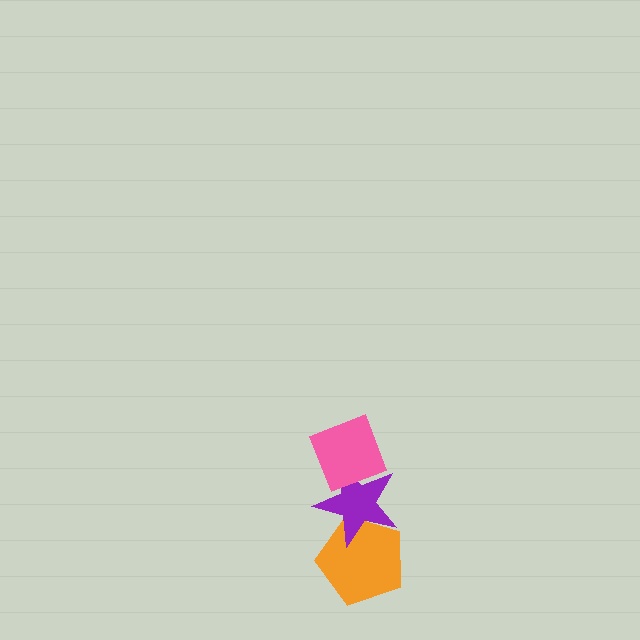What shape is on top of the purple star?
The pink diamond is on top of the purple star.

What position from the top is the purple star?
The purple star is 2nd from the top.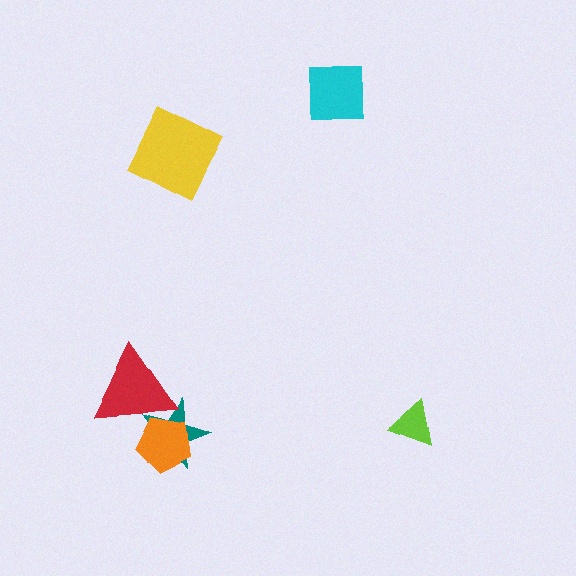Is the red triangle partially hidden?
No, no other shape covers it.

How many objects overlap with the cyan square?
0 objects overlap with the cyan square.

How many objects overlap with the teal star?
2 objects overlap with the teal star.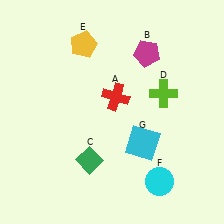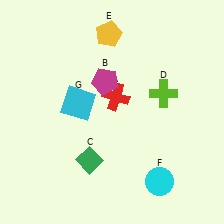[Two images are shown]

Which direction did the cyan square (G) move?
The cyan square (G) moved left.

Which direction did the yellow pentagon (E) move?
The yellow pentagon (E) moved right.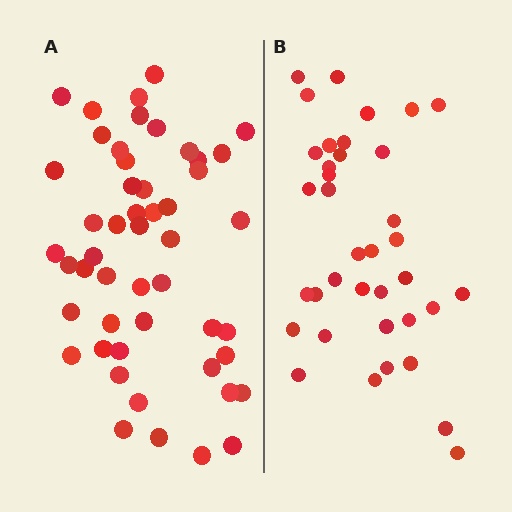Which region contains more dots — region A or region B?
Region A (the left region) has more dots.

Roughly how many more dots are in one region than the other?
Region A has approximately 15 more dots than region B.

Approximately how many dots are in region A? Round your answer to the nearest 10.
About 50 dots.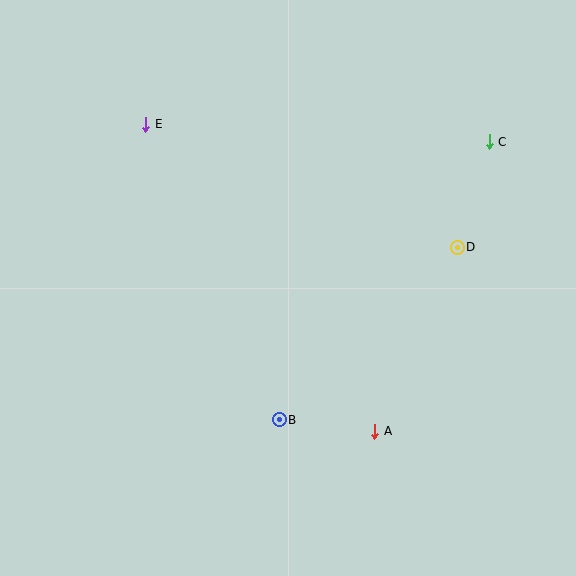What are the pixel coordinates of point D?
Point D is at (457, 247).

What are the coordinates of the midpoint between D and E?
The midpoint between D and E is at (301, 186).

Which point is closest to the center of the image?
Point B at (279, 420) is closest to the center.